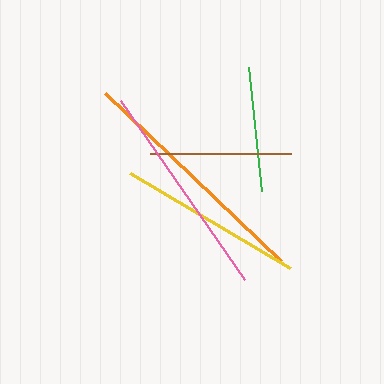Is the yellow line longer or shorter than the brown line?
The yellow line is longer than the brown line.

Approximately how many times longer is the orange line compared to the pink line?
The orange line is approximately 1.1 times the length of the pink line.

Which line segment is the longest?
The orange line is the longest at approximately 243 pixels.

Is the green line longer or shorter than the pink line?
The pink line is longer than the green line.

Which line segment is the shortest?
The green line is the shortest at approximately 125 pixels.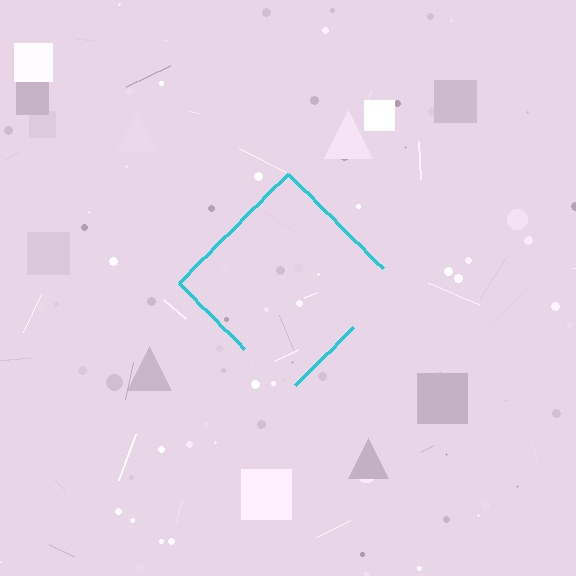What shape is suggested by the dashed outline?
The dashed outline suggests a diamond.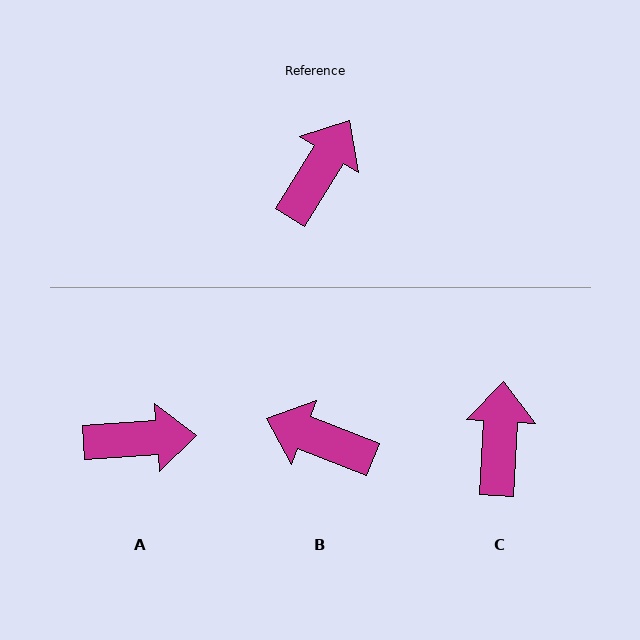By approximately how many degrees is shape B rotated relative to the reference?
Approximately 101 degrees counter-clockwise.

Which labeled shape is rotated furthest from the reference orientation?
B, about 101 degrees away.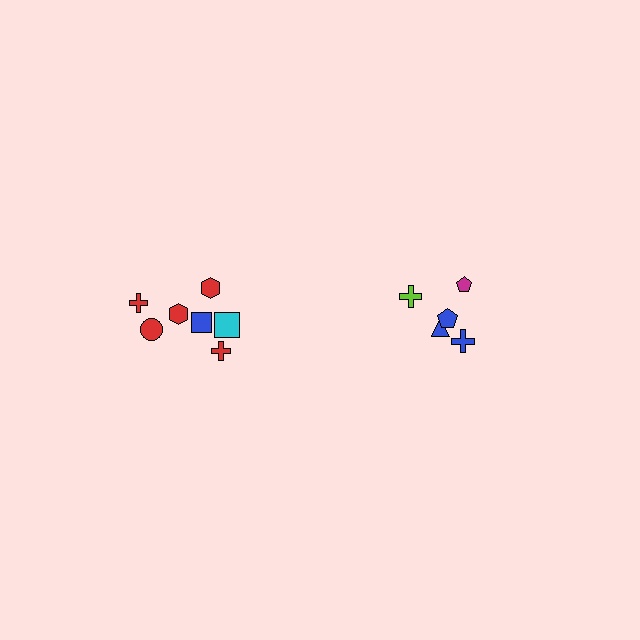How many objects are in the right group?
There are 5 objects.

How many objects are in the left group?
There are 7 objects.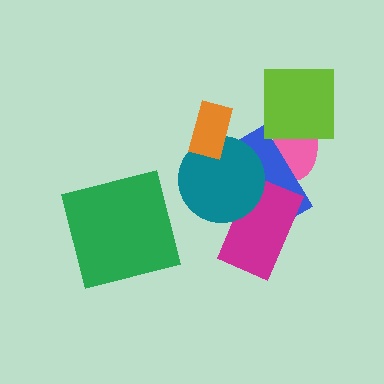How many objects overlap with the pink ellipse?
2 objects overlap with the pink ellipse.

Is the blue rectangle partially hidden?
Yes, it is partially covered by another shape.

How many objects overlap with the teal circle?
3 objects overlap with the teal circle.